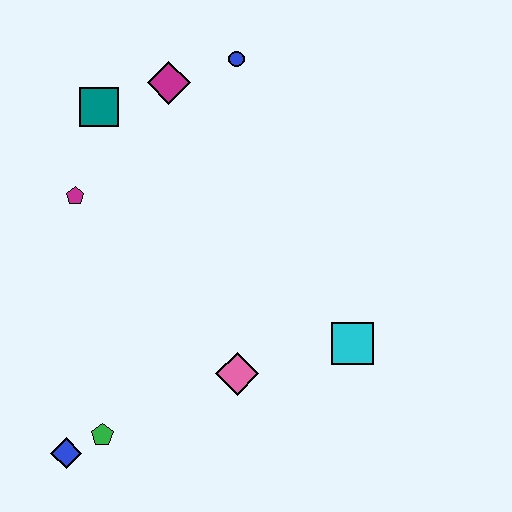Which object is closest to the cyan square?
The pink diamond is closest to the cyan square.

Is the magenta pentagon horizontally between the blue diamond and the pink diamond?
Yes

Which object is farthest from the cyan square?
The teal square is farthest from the cyan square.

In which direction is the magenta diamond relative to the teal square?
The magenta diamond is to the right of the teal square.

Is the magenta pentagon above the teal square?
No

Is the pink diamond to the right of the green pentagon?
Yes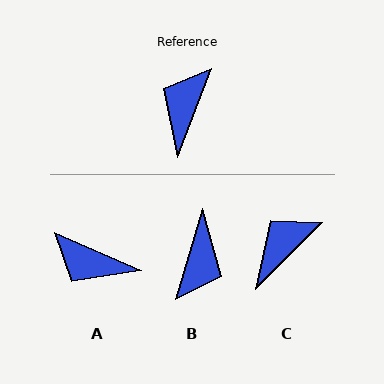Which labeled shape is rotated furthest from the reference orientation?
B, about 175 degrees away.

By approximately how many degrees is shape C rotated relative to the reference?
Approximately 24 degrees clockwise.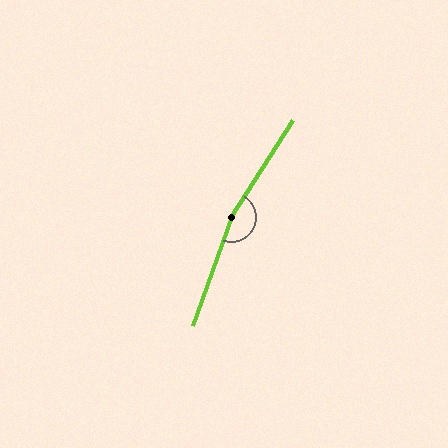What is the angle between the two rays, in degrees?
Approximately 167 degrees.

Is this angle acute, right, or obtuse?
It is obtuse.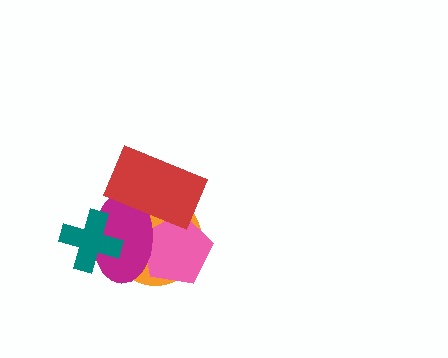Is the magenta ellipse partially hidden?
Yes, it is partially covered by another shape.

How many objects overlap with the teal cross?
2 objects overlap with the teal cross.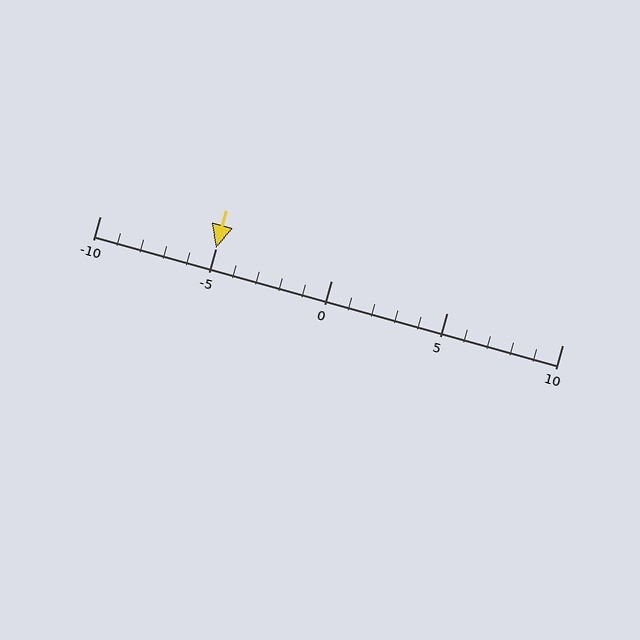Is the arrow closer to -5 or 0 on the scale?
The arrow is closer to -5.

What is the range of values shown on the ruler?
The ruler shows values from -10 to 10.